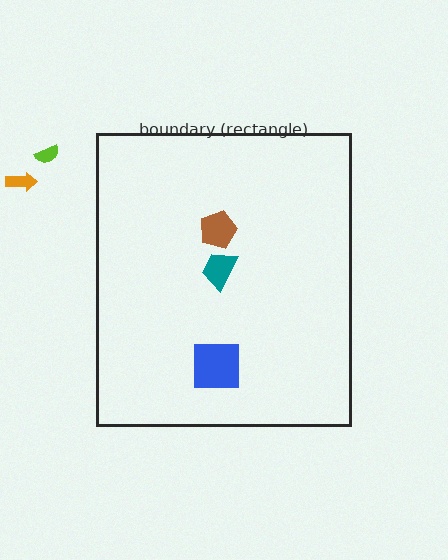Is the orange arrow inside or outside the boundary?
Outside.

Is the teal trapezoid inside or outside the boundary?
Inside.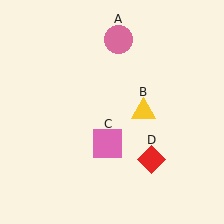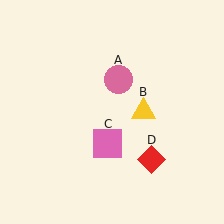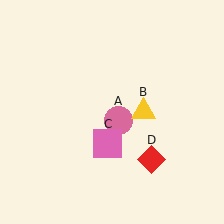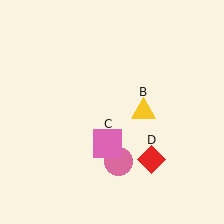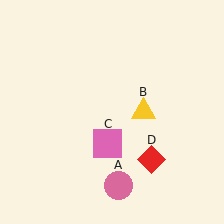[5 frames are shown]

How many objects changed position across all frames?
1 object changed position: pink circle (object A).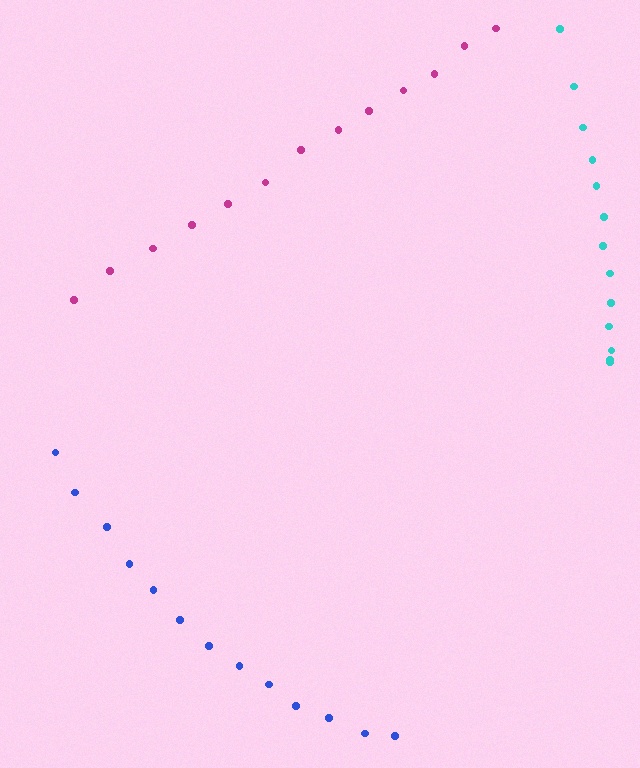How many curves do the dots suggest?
There are 3 distinct paths.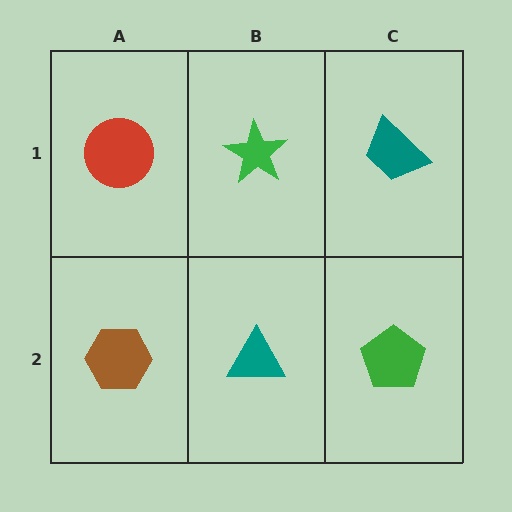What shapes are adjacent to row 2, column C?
A teal trapezoid (row 1, column C), a teal triangle (row 2, column B).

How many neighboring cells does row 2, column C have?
2.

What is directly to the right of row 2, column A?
A teal triangle.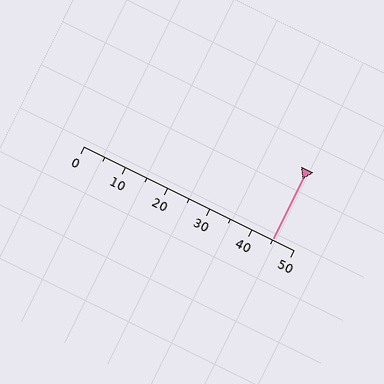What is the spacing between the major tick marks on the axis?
The major ticks are spaced 10 apart.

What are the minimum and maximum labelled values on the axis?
The axis runs from 0 to 50.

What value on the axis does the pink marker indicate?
The marker indicates approximately 45.